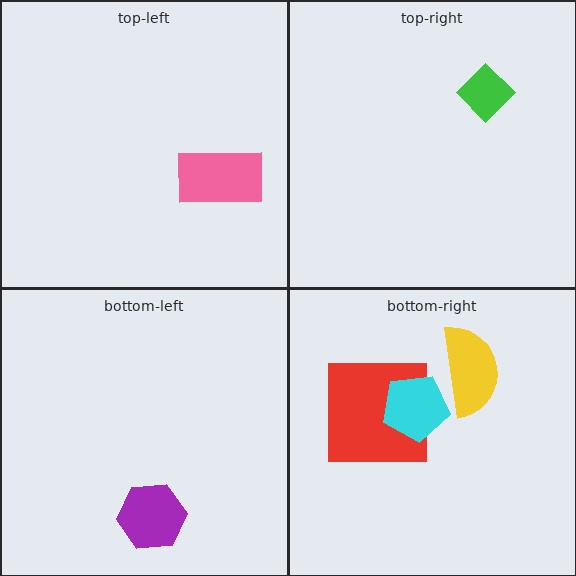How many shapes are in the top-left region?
1.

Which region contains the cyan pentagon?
The bottom-right region.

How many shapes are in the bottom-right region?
3.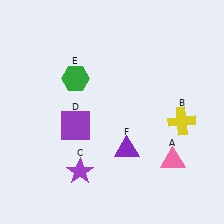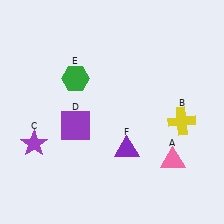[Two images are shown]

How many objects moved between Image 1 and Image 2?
1 object moved between the two images.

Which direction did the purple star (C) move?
The purple star (C) moved left.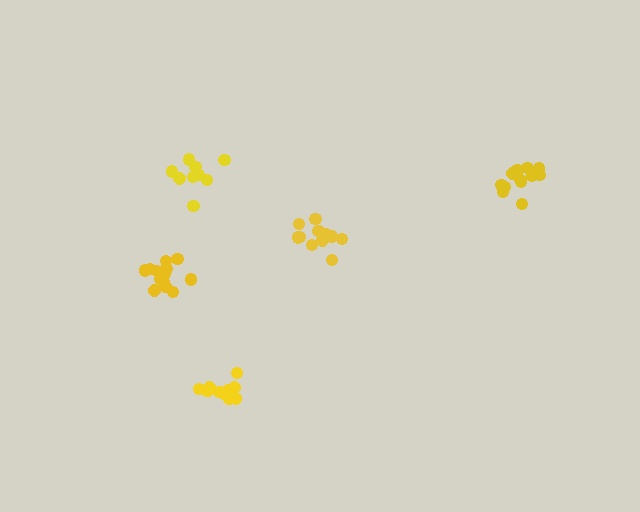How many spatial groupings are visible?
There are 5 spatial groupings.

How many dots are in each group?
Group 1: 11 dots, Group 2: 9 dots, Group 3: 11 dots, Group 4: 12 dots, Group 5: 13 dots (56 total).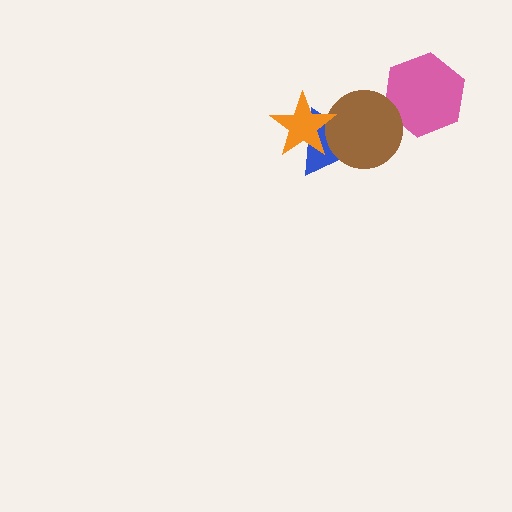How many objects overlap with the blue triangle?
2 objects overlap with the blue triangle.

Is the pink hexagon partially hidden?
Yes, it is partially covered by another shape.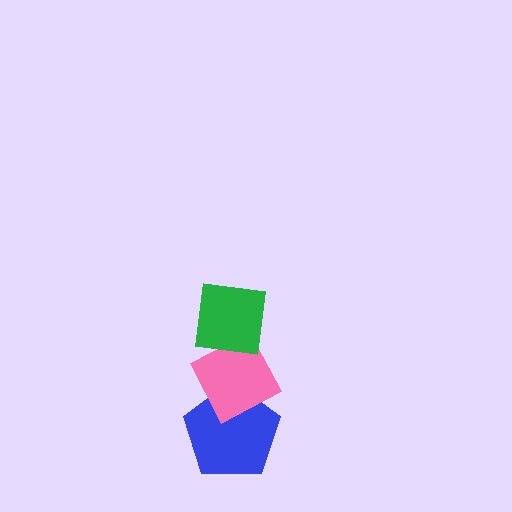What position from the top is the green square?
The green square is 1st from the top.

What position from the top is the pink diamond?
The pink diamond is 2nd from the top.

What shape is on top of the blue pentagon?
The pink diamond is on top of the blue pentagon.